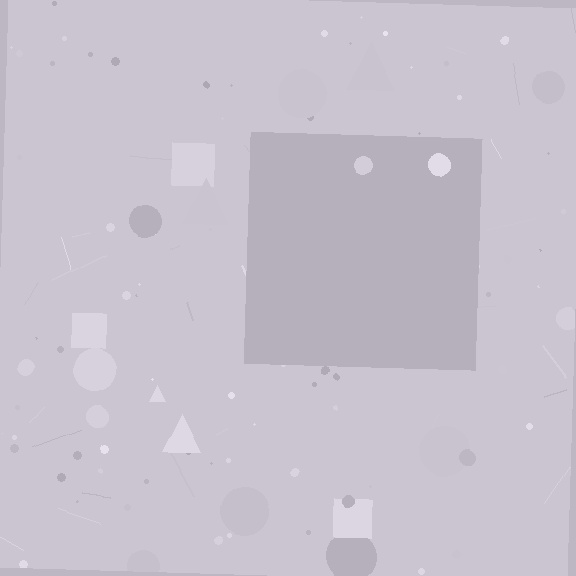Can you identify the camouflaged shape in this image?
The camouflaged shape is a square.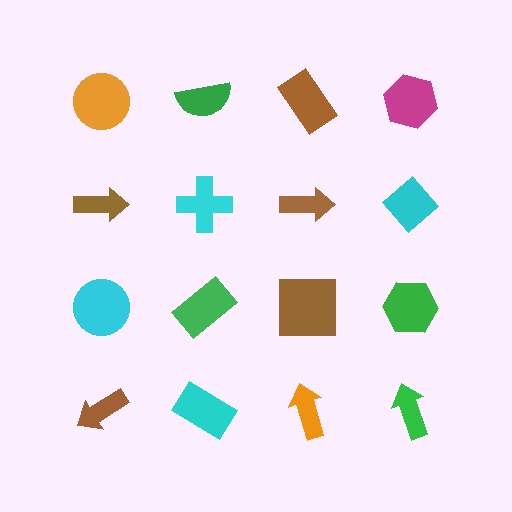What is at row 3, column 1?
A cyan circle.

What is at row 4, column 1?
A brown arrow.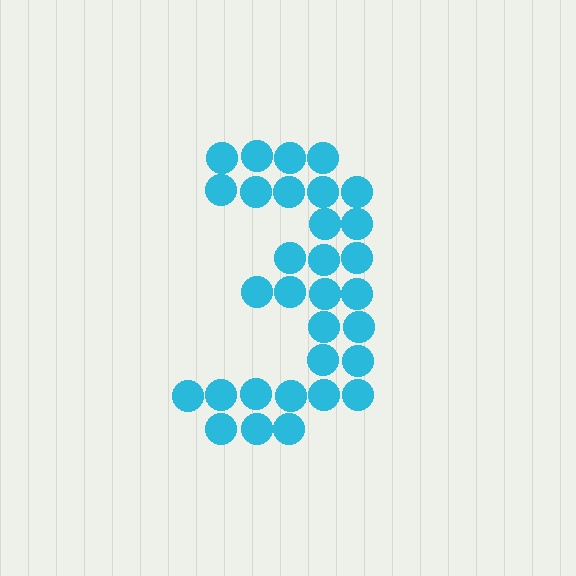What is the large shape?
The large shape is the digit 3.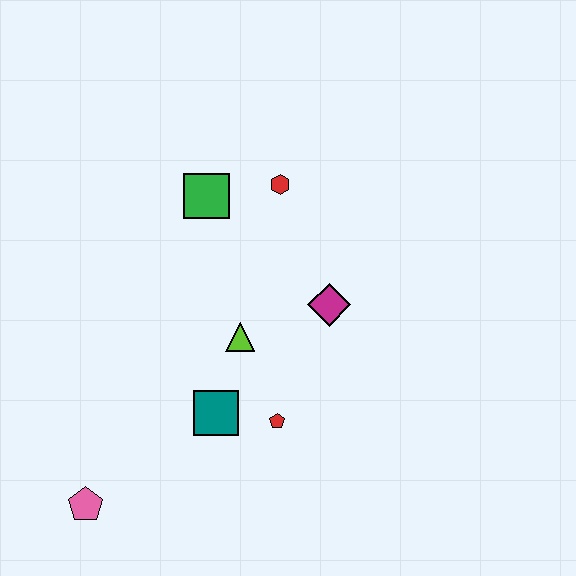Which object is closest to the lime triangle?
The teal square is closest to the lime triangle.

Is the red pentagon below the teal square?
Yes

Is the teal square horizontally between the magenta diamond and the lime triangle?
No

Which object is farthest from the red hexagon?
The pink pentagon is farthest from the red hexagon.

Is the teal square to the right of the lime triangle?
No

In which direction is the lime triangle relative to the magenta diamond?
The lime triangle is to the left of the magenta diamond.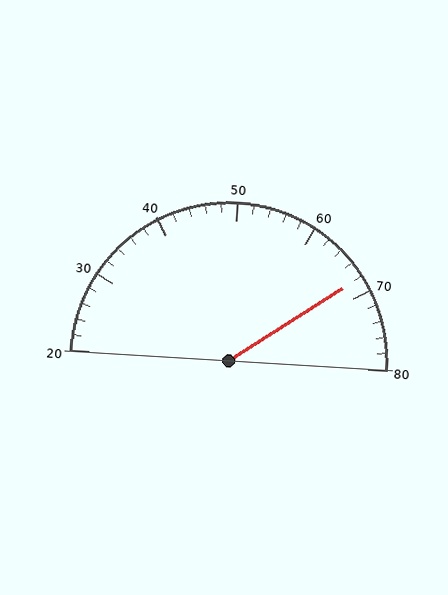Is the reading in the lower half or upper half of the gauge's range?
The reading is in the upper half of the range (20 to 80).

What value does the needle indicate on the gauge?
The needle indicates approximately 68.